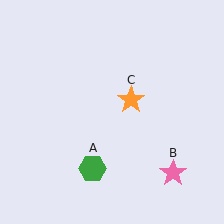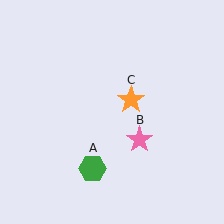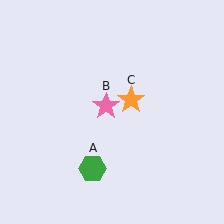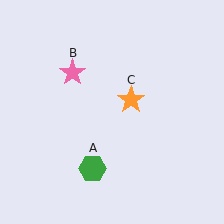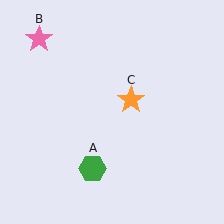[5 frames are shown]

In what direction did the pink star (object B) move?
The pink star (object B) moved up and to the left.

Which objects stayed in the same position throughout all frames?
Green hexagon (object A) and orange star (object C) remained stationary.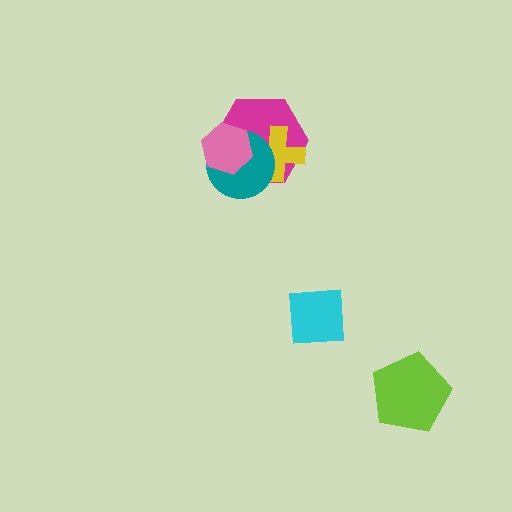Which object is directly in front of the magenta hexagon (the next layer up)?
The yellow cross is directly in front of the magenta hexagon.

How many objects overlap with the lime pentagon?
0 objects overlap with the lime pentagon.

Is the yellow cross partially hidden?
Yes, it is partially covered by another shape.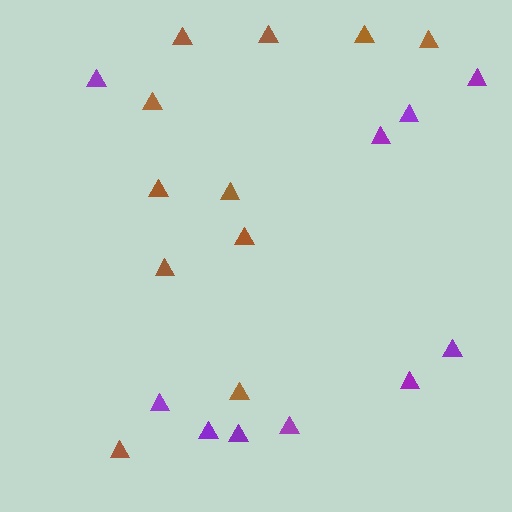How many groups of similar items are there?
There are 2 groups: one group of purple triangles (10) and one group of brown triangles (11).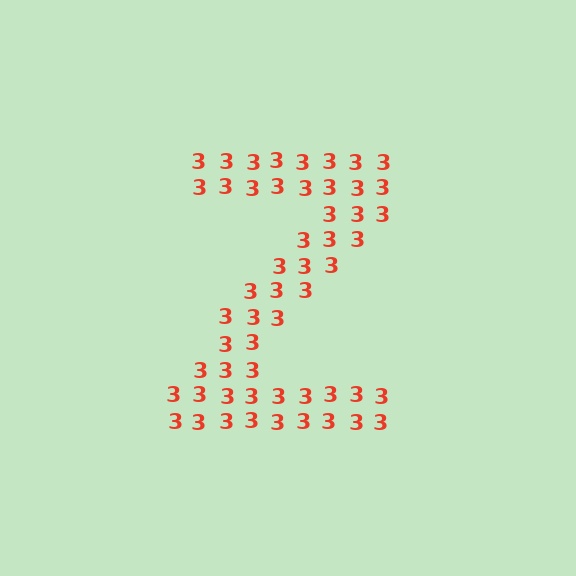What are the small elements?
The small elements are digit 3's.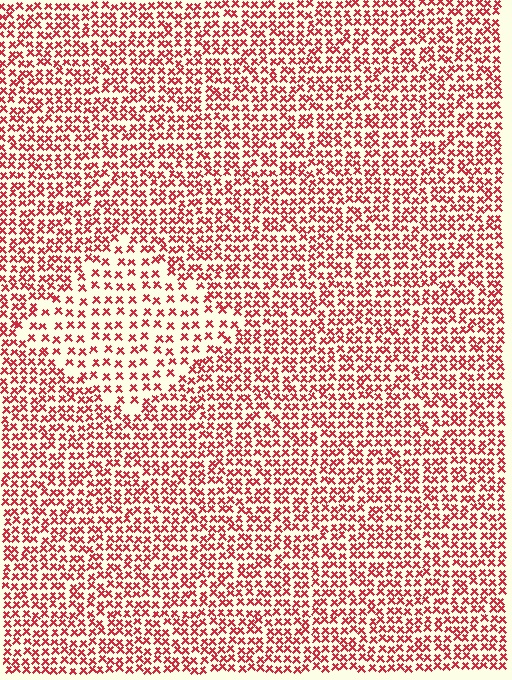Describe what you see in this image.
The image contains small red elements arranged at two different densities. A diamond-shaped region is visible where the elements are less densely packed than the surrounding area.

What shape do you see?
I see a diamond.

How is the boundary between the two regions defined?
The boundary is defined by a change in element density (approximately 1.8x ratio). All elements are the same color, size, and shape.